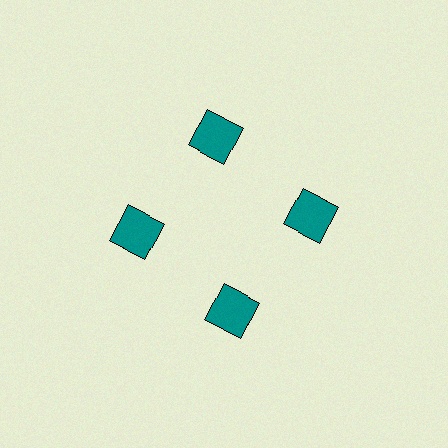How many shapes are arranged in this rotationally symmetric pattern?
There are 4 shapes, arranged in 4 groups of 1.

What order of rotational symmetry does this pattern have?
This pattern has 4-fold rotational symmetry.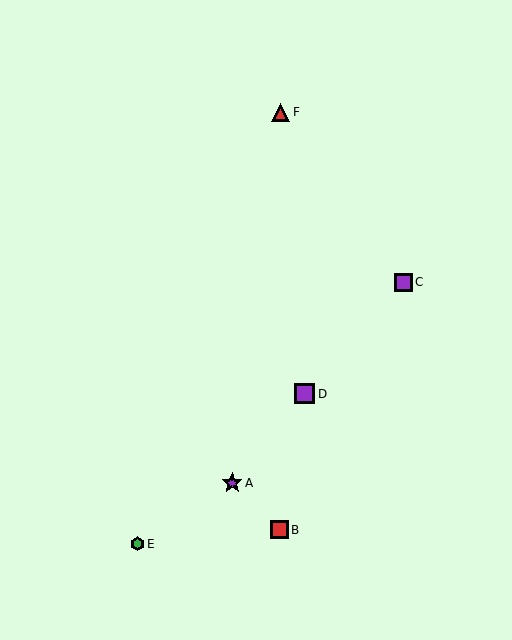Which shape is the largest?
The purple star (labeled A) is the largest.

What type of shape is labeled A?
Shape A is a purple star.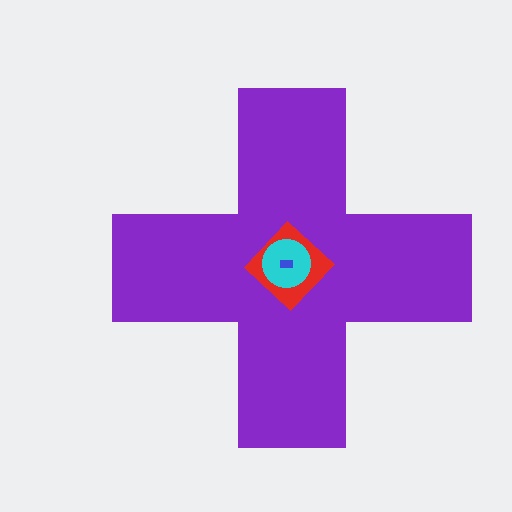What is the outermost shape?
The purple cross.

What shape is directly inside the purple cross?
The red diamond.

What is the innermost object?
The blue rectangle.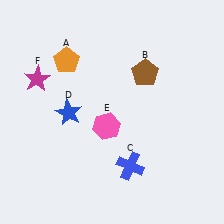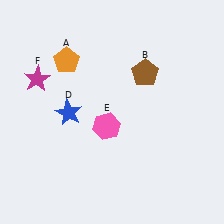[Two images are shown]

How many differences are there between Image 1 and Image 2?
There is 1 difference between the two images.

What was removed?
The blue cross (C) was removed in Image 2.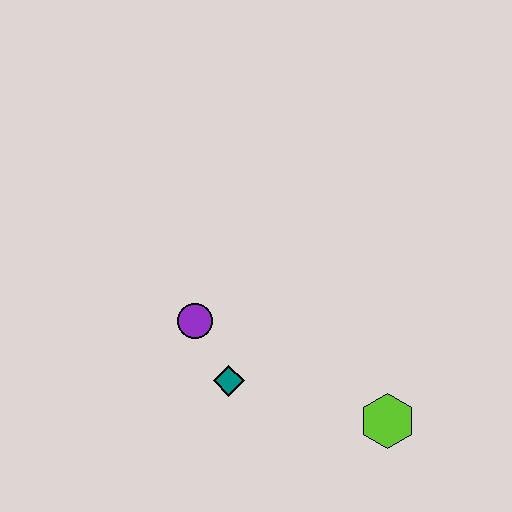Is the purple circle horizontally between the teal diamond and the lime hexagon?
No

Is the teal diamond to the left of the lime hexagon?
Yes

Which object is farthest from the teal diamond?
The lime hexagon is farthest from the teal diamond.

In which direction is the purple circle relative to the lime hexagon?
The purple circle is to the left of the lime hexagon.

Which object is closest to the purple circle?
The teal diamond is closest to the purple circle.